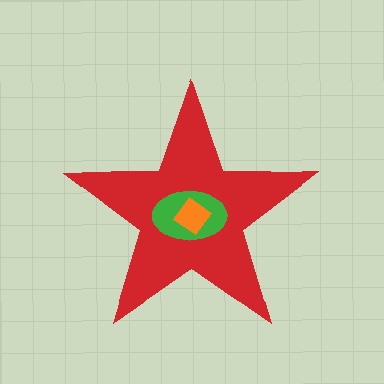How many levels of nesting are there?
3.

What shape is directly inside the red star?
The green ellipse.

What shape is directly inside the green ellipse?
The orange diamond.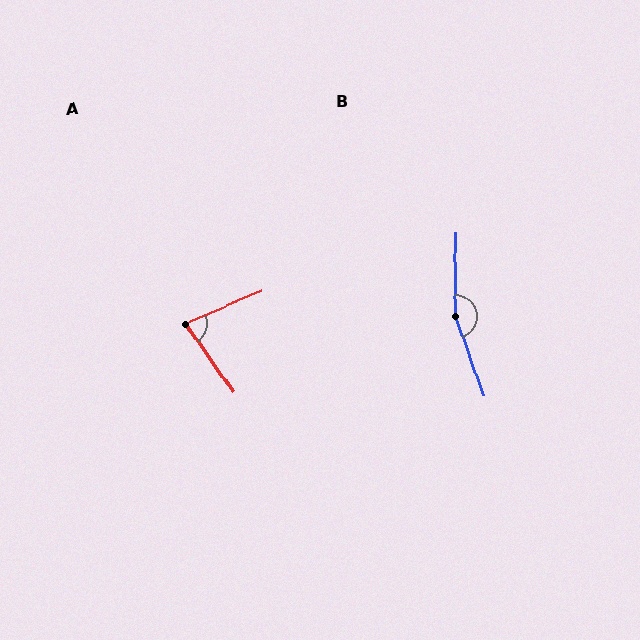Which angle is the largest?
B, at approximately 160 degrees.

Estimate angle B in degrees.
Approximately 160 degrees.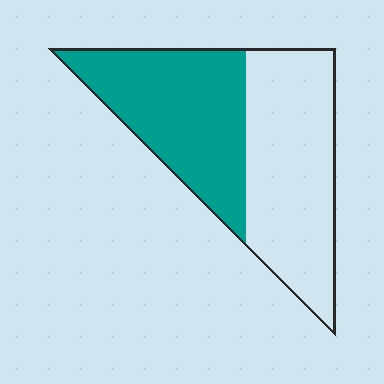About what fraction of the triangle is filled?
About one half (1/2).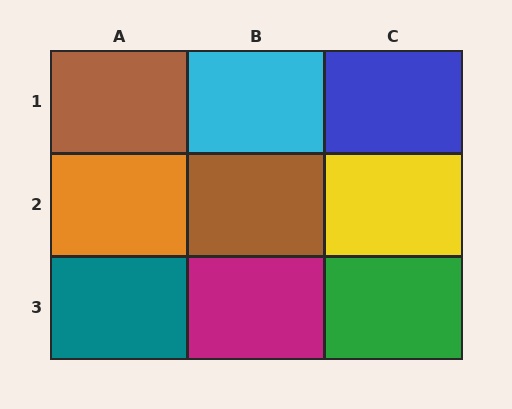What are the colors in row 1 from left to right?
Brown, cyan, blue.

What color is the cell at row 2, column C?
Yellow.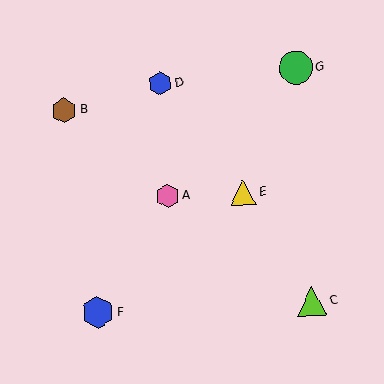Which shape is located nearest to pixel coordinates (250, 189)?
The yellow triangle (labeled E) at (243, 192) is nearest to that location.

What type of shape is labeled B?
Shape B is a brown hexagon.